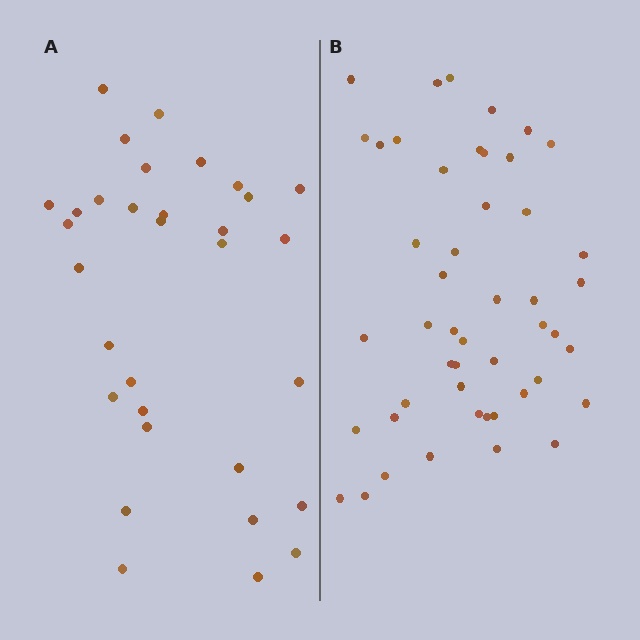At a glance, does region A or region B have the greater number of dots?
Region B (the right region) has more dots.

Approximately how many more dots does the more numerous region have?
Region B has approximately 15 more dots than region A.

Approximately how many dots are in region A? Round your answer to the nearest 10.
About 30 dots. (The exact count is 32, which rounds to 30.)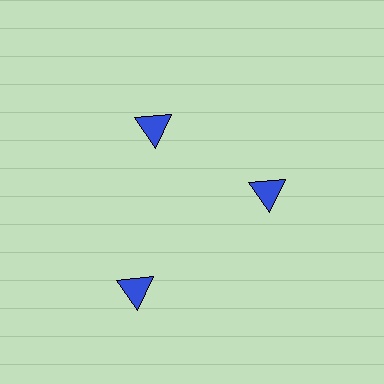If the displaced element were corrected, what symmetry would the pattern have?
It would have 3-fold rotational symmetry — the pattern would map onto itself every 120 degrees.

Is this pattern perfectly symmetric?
No. The 3 blue triangles are arranged in a ring, but one element near the 7 o'clock position is pushed outward from the center, breaking the 3-fold rotational symmetry.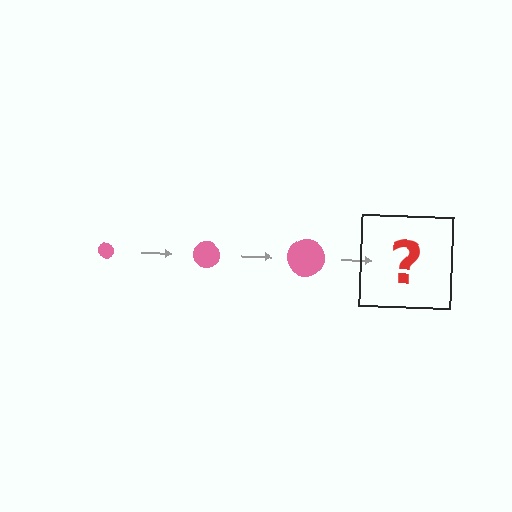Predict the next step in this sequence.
The next step is a pink circle, larger than the previous one.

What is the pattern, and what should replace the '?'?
The pattern is that the circle gets progressively larger each step. The '?' should be a pink circle, larger than the previous one.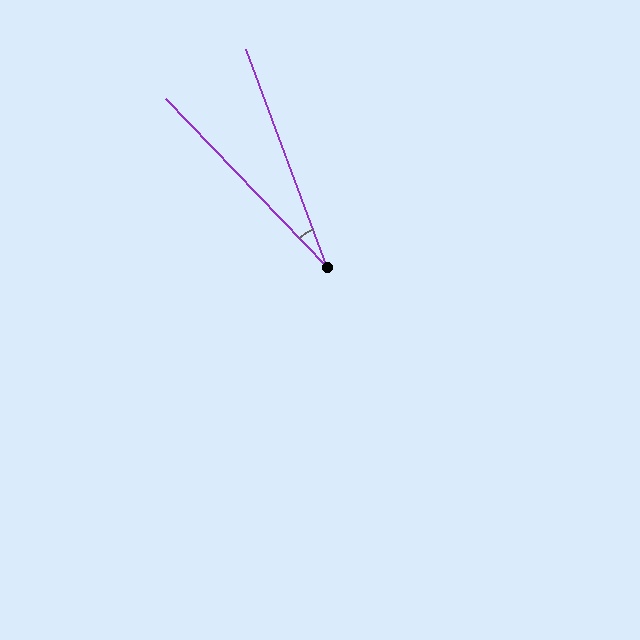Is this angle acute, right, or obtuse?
It is acute.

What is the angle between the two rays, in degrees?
Approximately 23 degrees.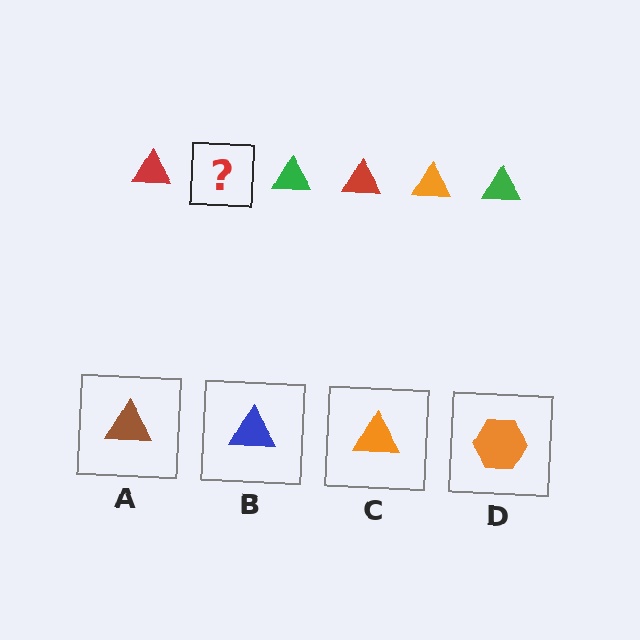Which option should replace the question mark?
Option C.